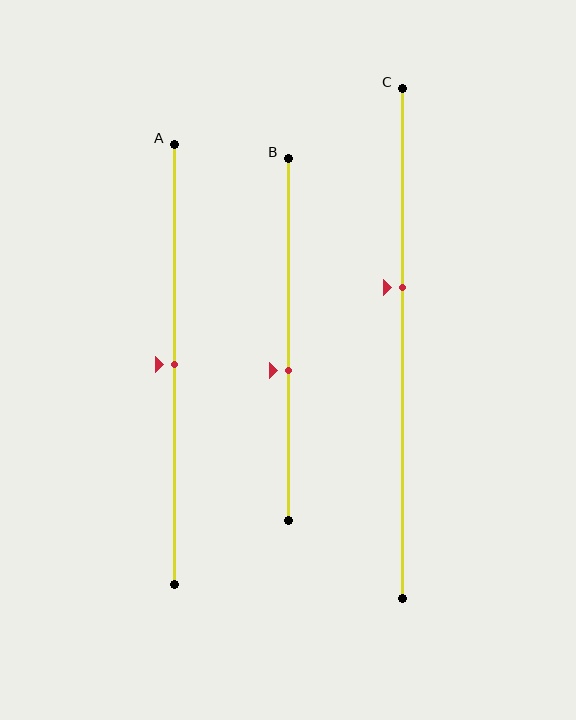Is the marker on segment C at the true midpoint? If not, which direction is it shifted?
No, the marker on segment C is shifted upward by about 11% of the segment length.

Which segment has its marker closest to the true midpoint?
Segment A has its marker closest to the true midpoint.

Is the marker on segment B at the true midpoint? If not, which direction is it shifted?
No, the marker on segment B is shifted downward by about 9% of the segment length.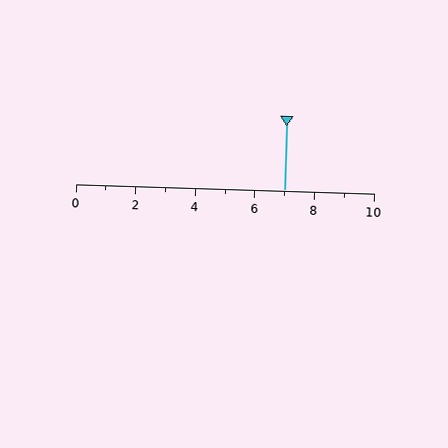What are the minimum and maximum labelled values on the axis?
The axis runs from 0 to 10.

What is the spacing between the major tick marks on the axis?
The major ticks are spaced 2 apart.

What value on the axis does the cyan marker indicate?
The marker indicates approximately 7.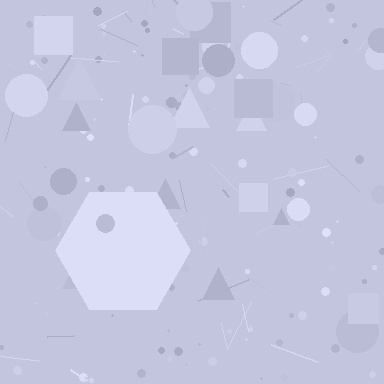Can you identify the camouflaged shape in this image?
The camouflaged shape is a hexagon.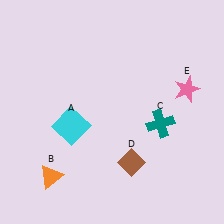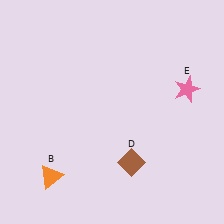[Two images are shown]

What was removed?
The cyan square (A), the teal cross (C) were removed in Image 2.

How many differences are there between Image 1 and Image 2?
There are 2 differences between the two images.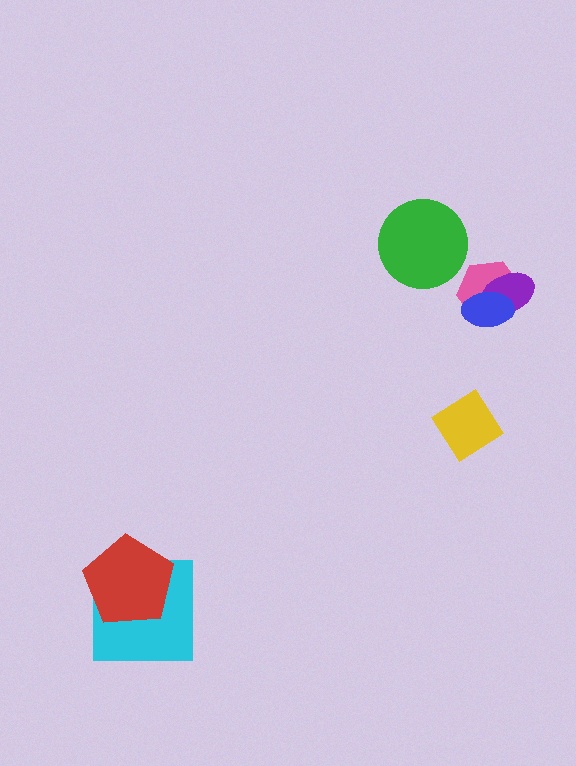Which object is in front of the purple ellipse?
The blue ellipse is in front of the purple ellipse.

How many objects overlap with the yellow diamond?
0 objects overlap with the yellow diamond.